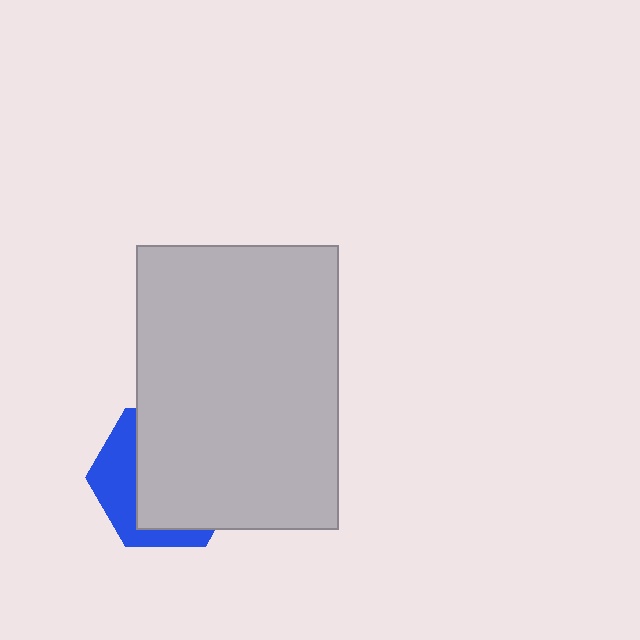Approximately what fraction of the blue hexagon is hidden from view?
Roughly 67% of the blue hexagon is hidden behind the light gray rectangle.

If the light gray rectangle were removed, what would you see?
You would see the complete blue hexagon.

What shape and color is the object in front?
The object in front is a light gray rectangle.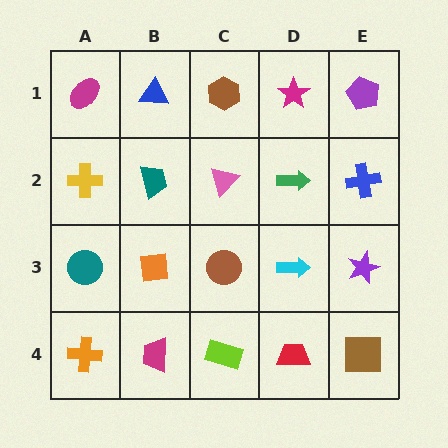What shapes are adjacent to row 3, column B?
A teal trapezoid (row 2, column B), a magenta trapezoid (row 4, column B), a teal circle (row 3, column A), a brown circle (row 3, column C).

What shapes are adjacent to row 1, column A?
A yellow cross (row 2, column A), a blue triangle (row 1, column B).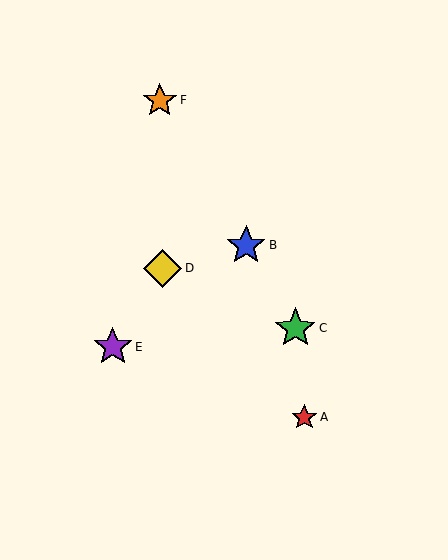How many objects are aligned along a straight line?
3 objects (B, C, F) are aligned along a straight line.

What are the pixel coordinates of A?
Object A is at (304, 417).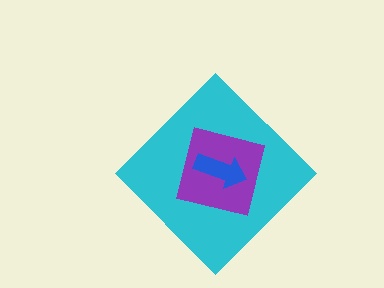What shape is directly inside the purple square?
The blue arrow.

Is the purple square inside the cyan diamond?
Yes.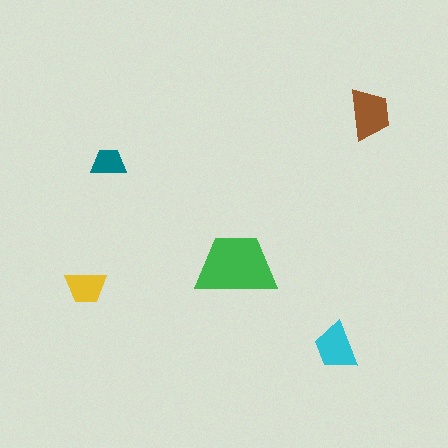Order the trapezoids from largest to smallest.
the green one, the brown one, the cyan one, the yellow one, the teal one.